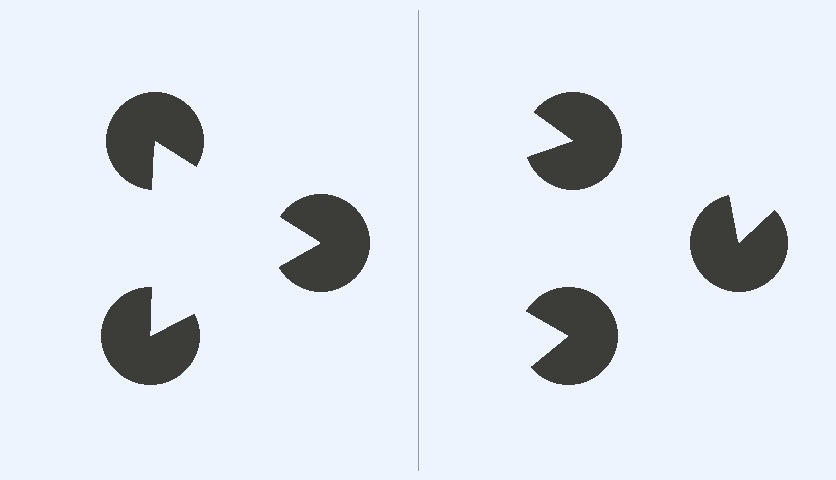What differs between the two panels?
The pac-man discs are positioned identically on both sides; only the wedge orientations differ. On the left they align to a triangle; on the right they are misaligned.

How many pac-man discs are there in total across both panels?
6 — 3 on each side.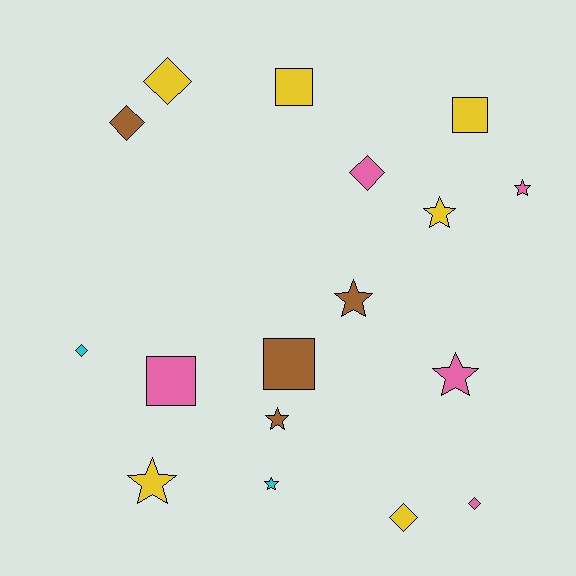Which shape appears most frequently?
Star, with 7 objects.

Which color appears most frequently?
Yellow, with 6 objects.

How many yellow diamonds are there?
There are 2 yellow diamonds.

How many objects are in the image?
There are 17 objects.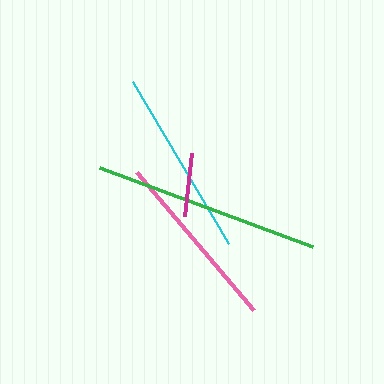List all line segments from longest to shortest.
From longest to shortest: green, cyan, pink, magenta.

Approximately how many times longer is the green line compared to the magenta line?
The green line is approximately 3.6 times the length of the magenta line.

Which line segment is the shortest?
The magenta line is the shortest at approximately 63 pixels.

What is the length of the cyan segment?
The cyan segment is approximately 188 pixels long.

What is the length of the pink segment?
The pink segment is approximately 180 pixels long.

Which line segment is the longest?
The green line is the longest at approximately 228 pixels.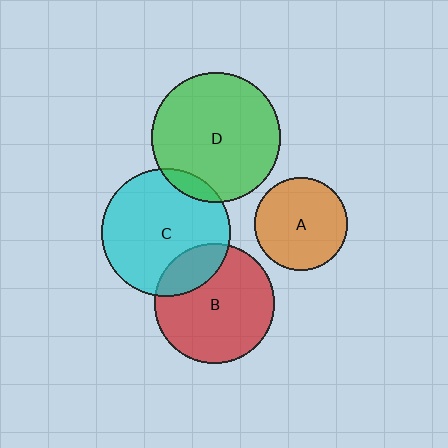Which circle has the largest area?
Circle D (green).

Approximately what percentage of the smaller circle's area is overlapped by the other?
Approximately 20%.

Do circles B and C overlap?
Yes.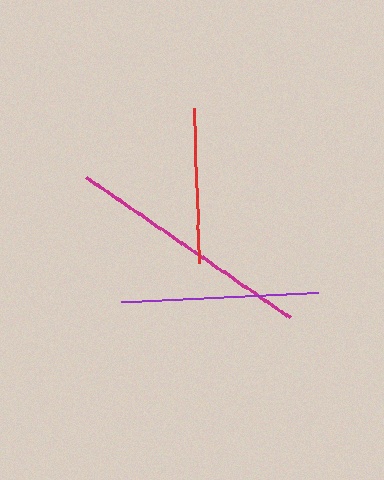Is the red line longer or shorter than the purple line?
The purple line is longer than the red line.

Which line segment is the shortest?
The red line is the shortest at approximately 154 pixels.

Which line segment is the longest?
The magenta line is the longest at approximately 248 pixels.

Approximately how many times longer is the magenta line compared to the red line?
The magenta line is approximately 1.6 times the length of the red line.